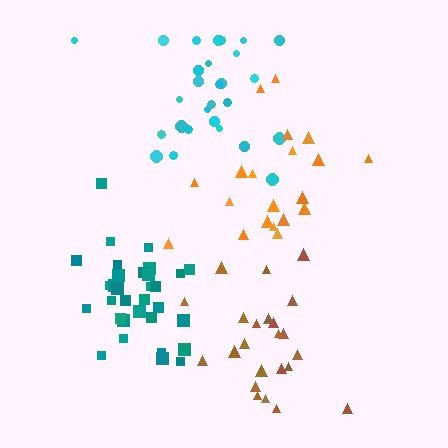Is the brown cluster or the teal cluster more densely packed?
Teal.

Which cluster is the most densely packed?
Teal.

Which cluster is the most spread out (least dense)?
Orange.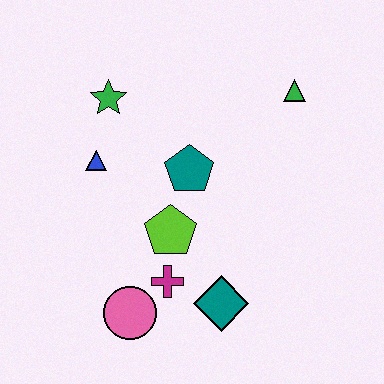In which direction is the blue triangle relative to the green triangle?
The blue triangle is to the left of the green triangle.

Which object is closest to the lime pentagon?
The magenta cross is closest to the lime pentagon.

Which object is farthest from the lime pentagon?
The green triangle is farthest from the lime pentagon.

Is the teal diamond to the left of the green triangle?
Yes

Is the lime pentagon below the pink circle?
No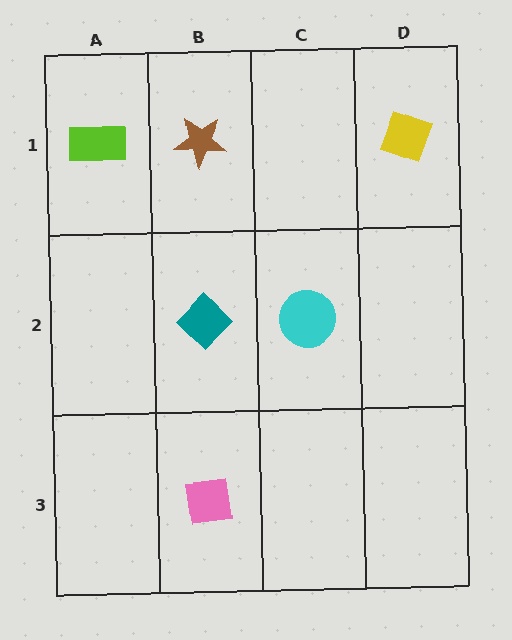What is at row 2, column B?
A teal diamond.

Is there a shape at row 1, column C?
No, that cell is empty.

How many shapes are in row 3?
1 shape.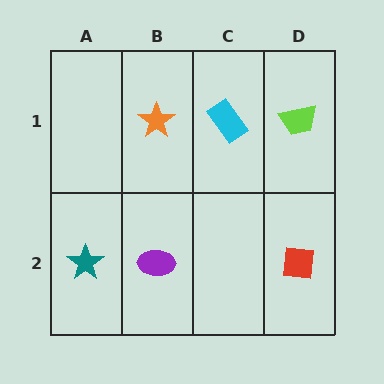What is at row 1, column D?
A lime trapezoid.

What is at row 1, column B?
An orange star.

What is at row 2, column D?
A red square.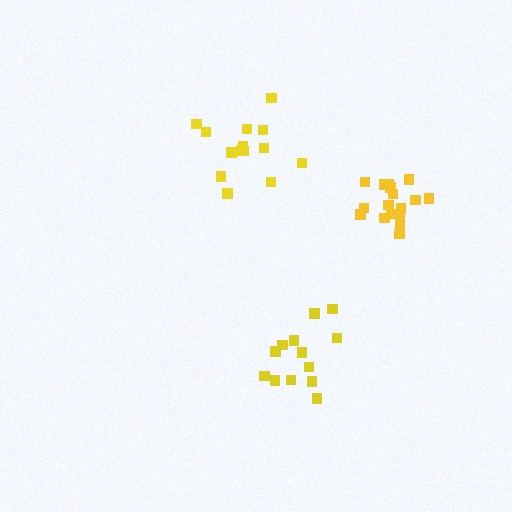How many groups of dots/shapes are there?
There are 3 groups.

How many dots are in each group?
Group 1: 14 dots, Group 2: 13 dots, Group 3: 17 dots (44 total).